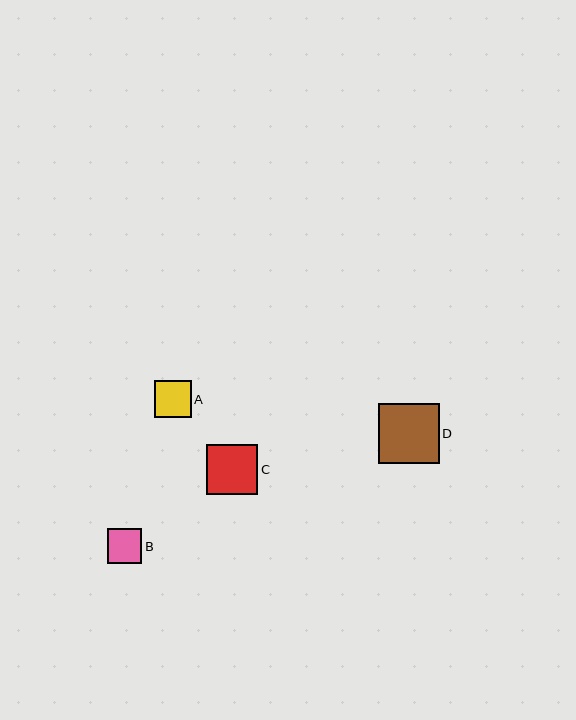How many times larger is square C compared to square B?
Square C is approximately 1.5 times the size of square B.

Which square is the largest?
Square D is the largest with a size of approximately 60 pixels.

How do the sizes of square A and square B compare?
Square A and square B are approximately the same size.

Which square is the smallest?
Square B is the smallest with a size of approximately 34 pixels.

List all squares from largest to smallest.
From largest to smallest: D, C, A, B.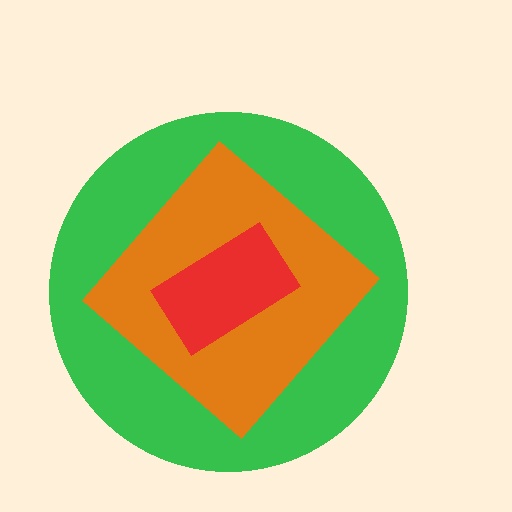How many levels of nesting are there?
3.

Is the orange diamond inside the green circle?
Yes.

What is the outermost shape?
The green circle.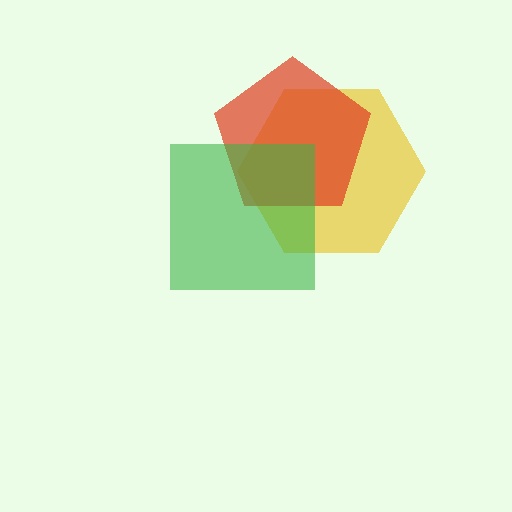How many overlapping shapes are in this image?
There are 3 overlapping shapes in the image.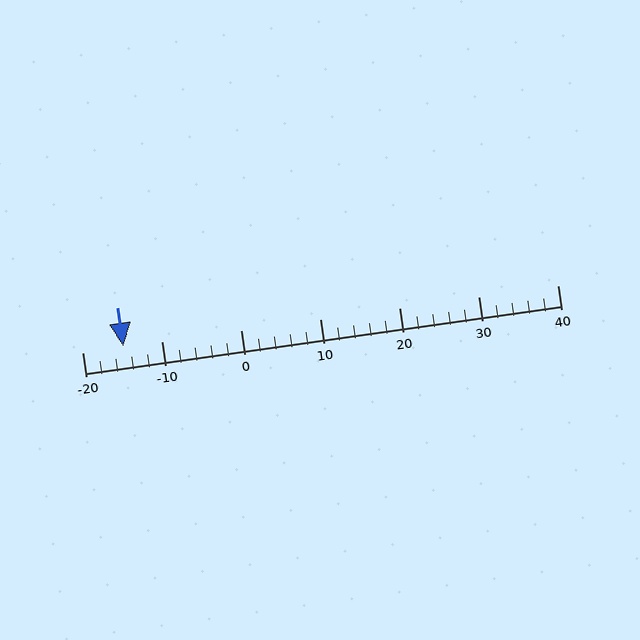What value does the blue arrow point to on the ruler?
The blue arrow points to approximately -15.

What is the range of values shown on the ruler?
The ruler shows values from -20 to 40.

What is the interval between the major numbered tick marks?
The major tick marks are spaced 10 units apart.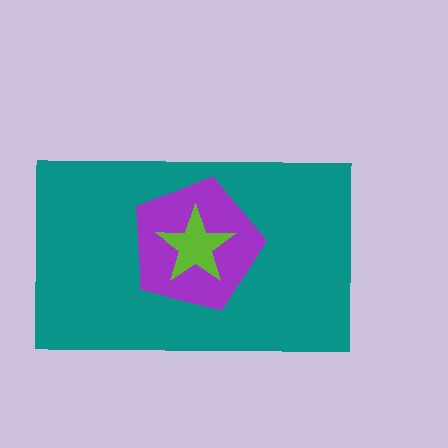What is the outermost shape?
The teal rectangle.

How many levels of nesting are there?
3.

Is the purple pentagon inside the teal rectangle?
Yes.